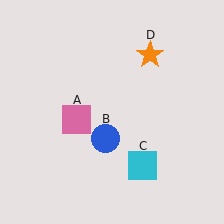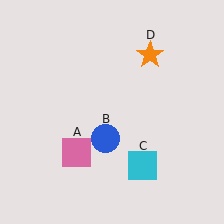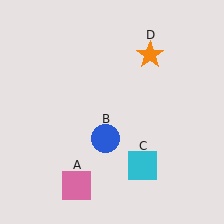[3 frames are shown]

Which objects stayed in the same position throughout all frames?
Blue circle (object B) and cyan square (object C) and orange star (object D) remained stationary.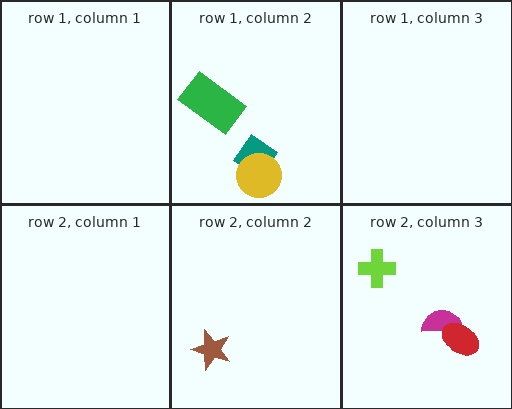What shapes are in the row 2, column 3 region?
The lime cross, the magenta semicircle, the red ellipse.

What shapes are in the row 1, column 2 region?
The teal diamond, the yellow circle, the green rectangle.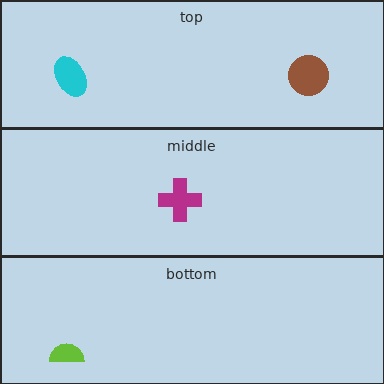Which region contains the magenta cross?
The middle region.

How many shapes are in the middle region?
1.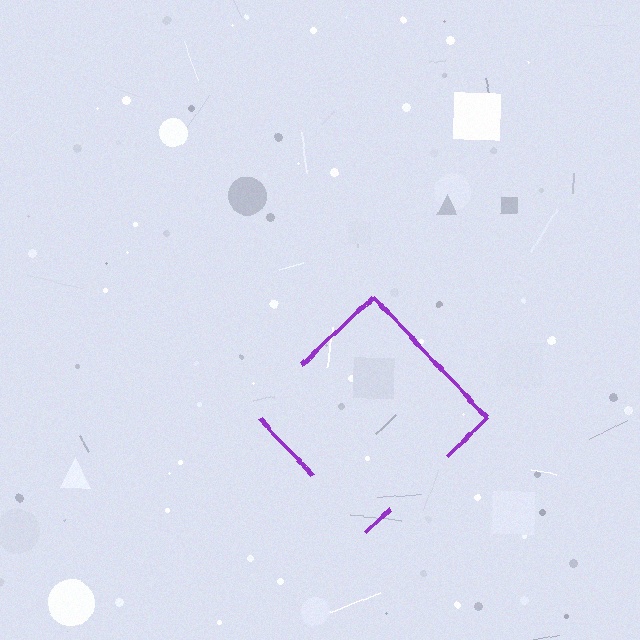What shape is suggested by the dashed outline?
The dashed outline suggests a diamond.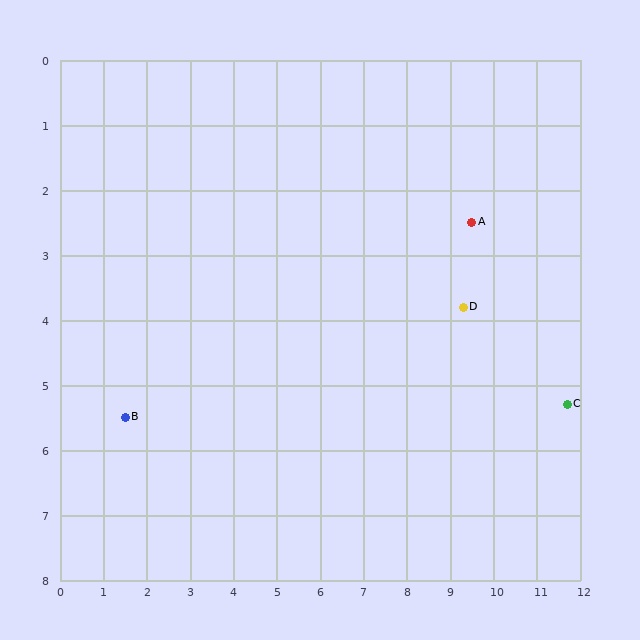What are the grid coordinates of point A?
Point A is at approximately (9.5, 2.5).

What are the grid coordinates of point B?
Point B is at approximately (1.5, 5.5).